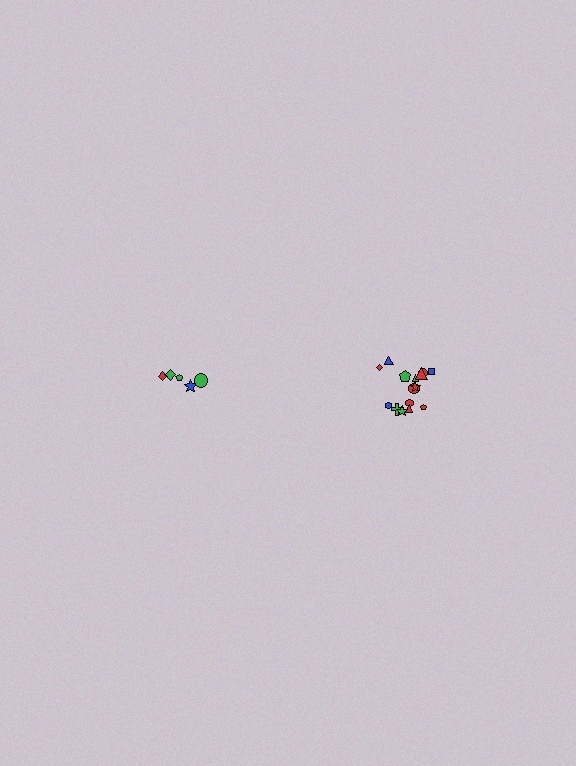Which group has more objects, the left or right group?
The right group.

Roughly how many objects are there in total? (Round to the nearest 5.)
Roughly 20 objects in total.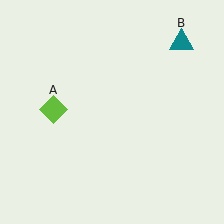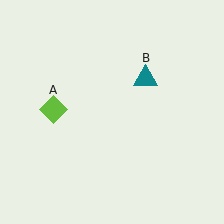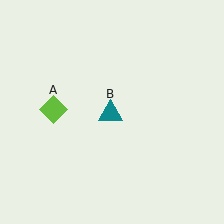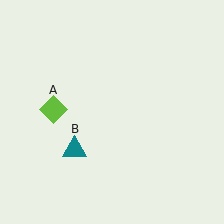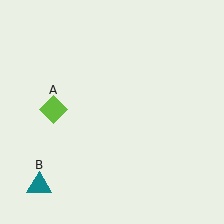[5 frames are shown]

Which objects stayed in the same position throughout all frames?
Lime diamond (object A) remained stationary.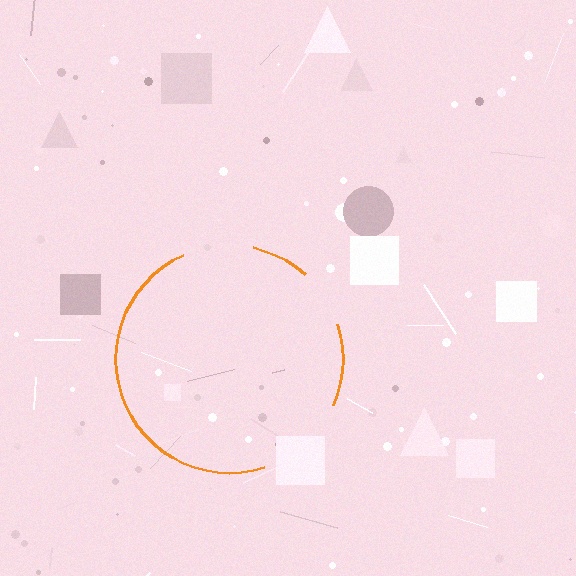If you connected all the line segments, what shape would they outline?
They would outline a circle.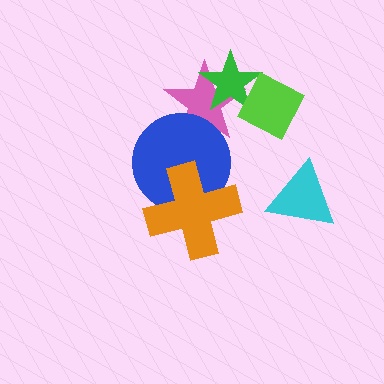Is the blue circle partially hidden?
Yes, it is partially covered by another shape.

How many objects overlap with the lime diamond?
2 objects overlap with the lime diamond.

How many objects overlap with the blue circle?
2 objects overlap with the blue circle.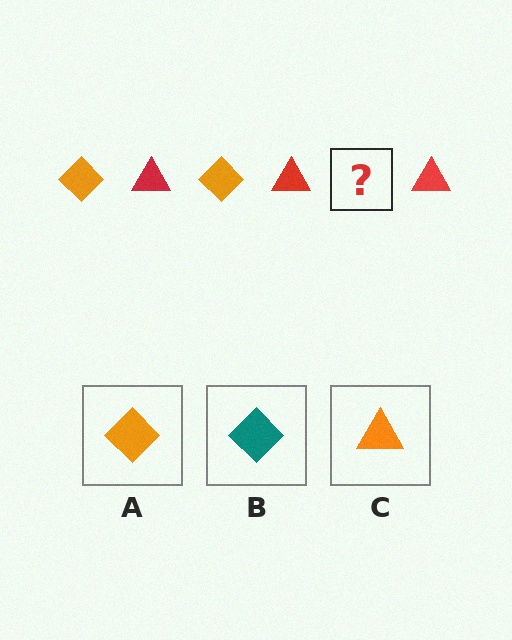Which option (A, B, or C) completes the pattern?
A.